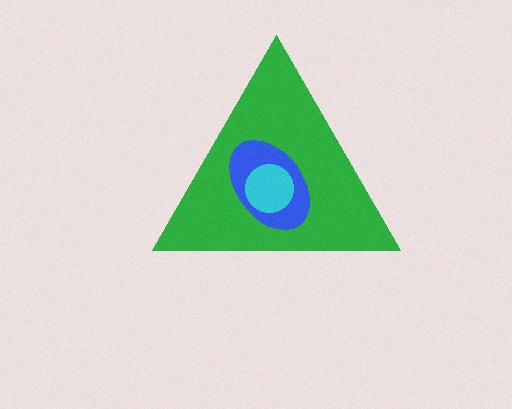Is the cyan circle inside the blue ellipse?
Yes.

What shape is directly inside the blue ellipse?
The cyan circle.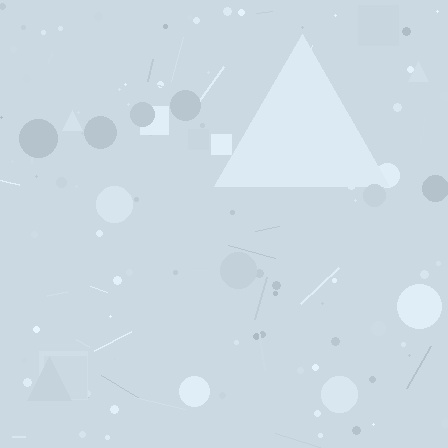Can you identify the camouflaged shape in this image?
The camouflaged shape is a triangle.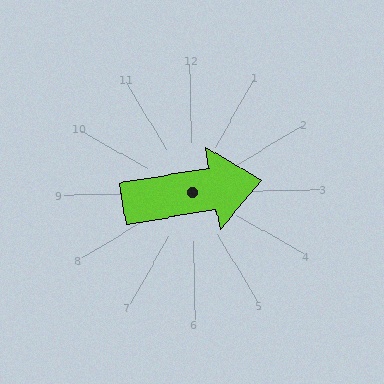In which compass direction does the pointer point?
East.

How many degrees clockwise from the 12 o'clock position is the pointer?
Approximately 81 degrees.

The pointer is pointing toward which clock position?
Roughly 3 o'clock.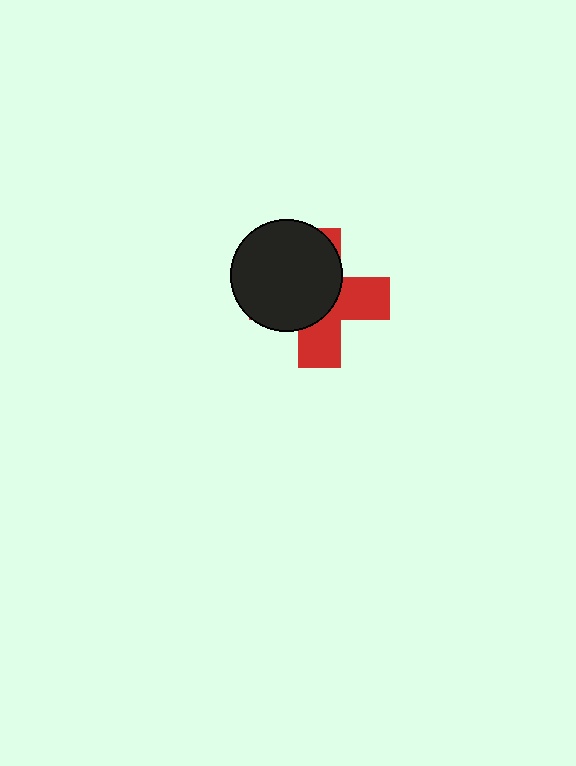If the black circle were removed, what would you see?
You would see the complete red cross.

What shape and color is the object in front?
The object in front is a black circle.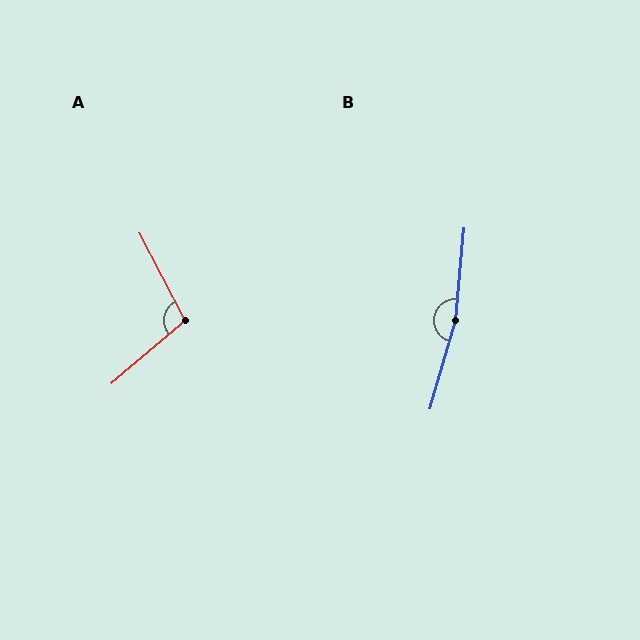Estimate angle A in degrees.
Approximately 103 degrees.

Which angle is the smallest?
A, at approximately 103 degrees.